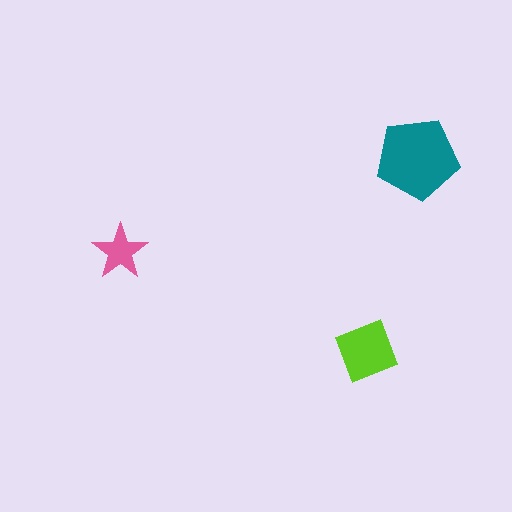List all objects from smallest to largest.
The pink star, the lime square, the teal pentagon.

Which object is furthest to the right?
The teal pentagon is rightmost.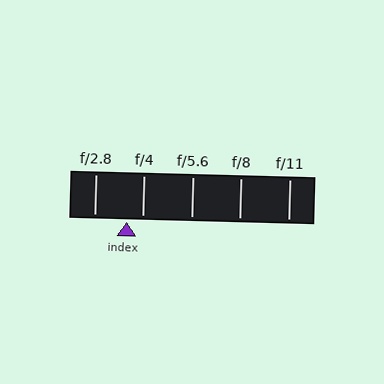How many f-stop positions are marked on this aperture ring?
There are 5 f-stop positions marked.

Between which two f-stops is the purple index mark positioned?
The index mark is between f/2.8 and f/4.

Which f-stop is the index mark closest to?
The index mark is closest to f/4.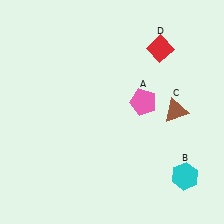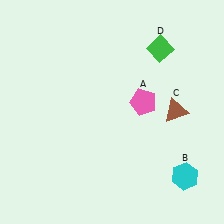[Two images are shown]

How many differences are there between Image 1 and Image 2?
There is 1 difference between the two images.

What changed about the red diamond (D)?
In Image 1, D is red. In Image 2, it changed to green.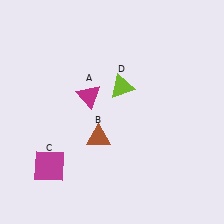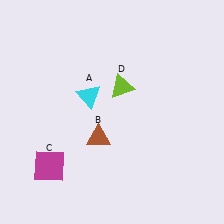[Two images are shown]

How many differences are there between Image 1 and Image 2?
There is 1 difference between the two images.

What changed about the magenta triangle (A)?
In Image 1, A is magenta. In Image 2, it changed to cyan.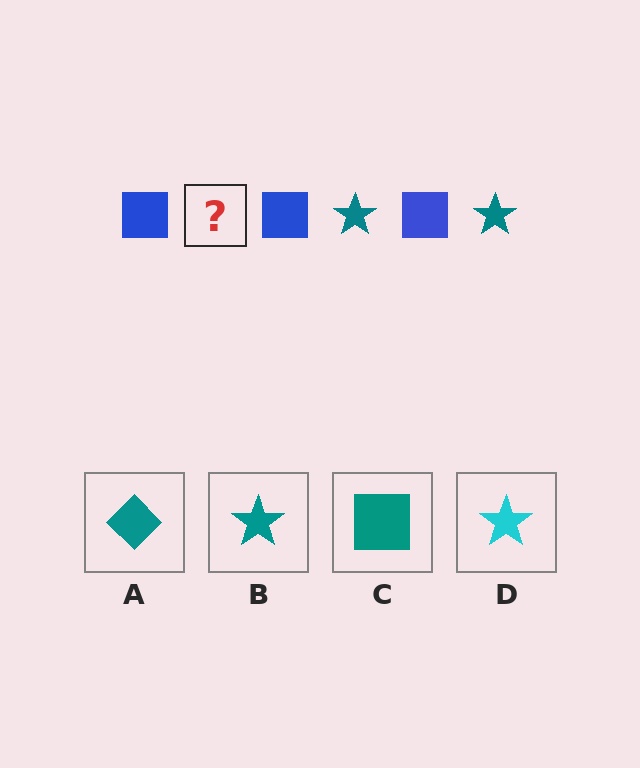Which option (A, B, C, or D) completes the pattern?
B.